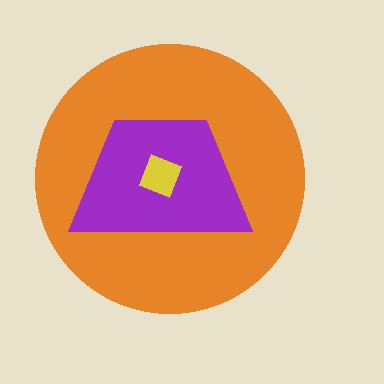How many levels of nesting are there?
3.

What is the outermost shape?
The orange circle.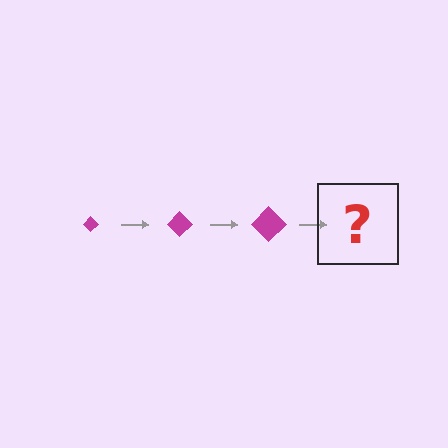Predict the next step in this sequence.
The next step is a magenta diamond, larger than the previous one.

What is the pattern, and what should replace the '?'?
The pattern is that the diamond gets progressively larger each step. The '?' should be a magenta diamond, larger than the previous one.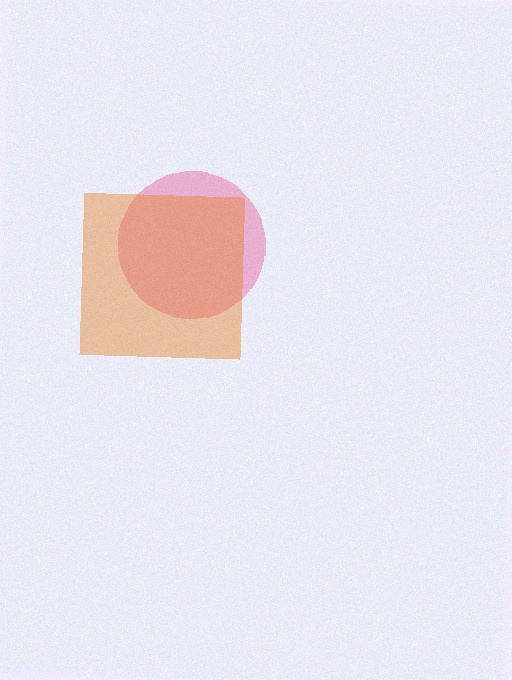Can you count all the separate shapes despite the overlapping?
Yes, there are 2 separate shapes.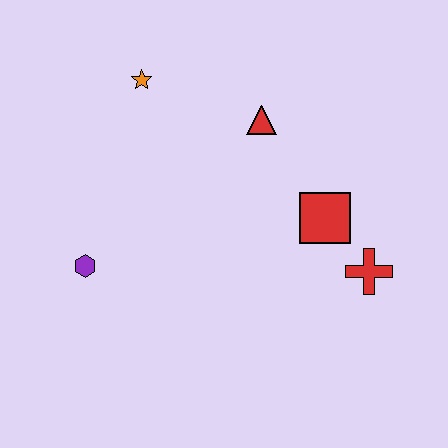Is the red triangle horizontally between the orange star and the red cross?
Yes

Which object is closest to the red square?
The red cross is closest to the red square.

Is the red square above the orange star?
No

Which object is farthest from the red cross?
The orange star is farthest from the red cross.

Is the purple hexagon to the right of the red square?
No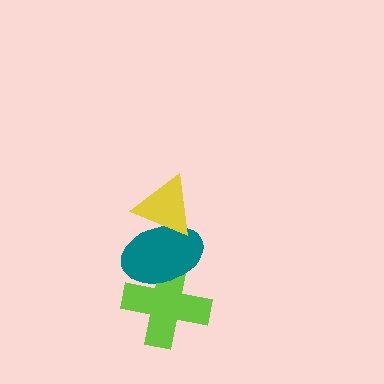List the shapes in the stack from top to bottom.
From top to bottom: the yellow triangle, the teal ellipse, the lime cross.